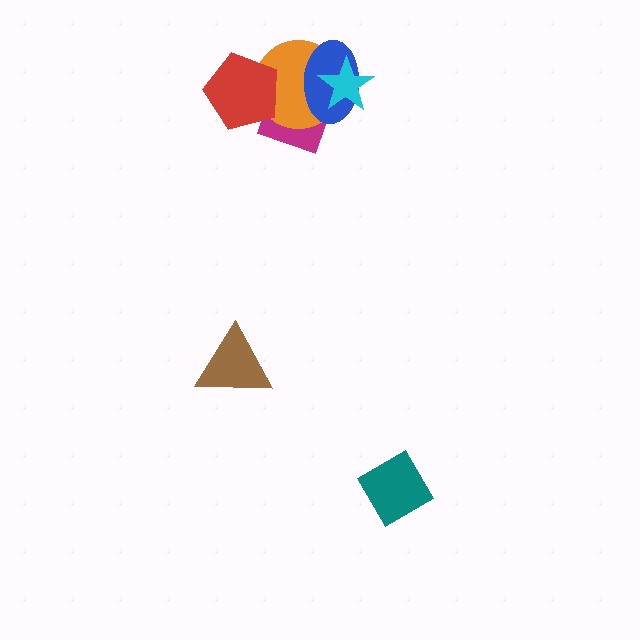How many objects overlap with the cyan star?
3 objects overlap with the cyan star.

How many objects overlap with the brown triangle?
0 objects overlap with the brown triangle.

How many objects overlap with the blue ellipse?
3 objects overlap with the blue ellipse.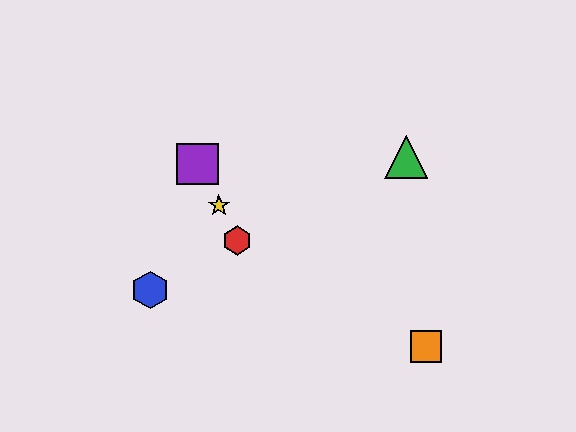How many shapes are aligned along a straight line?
3 shapes (the red hexagon, the yellow star, the purple square) are aligned along a straight line.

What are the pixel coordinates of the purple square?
The purple square is at (197, 164).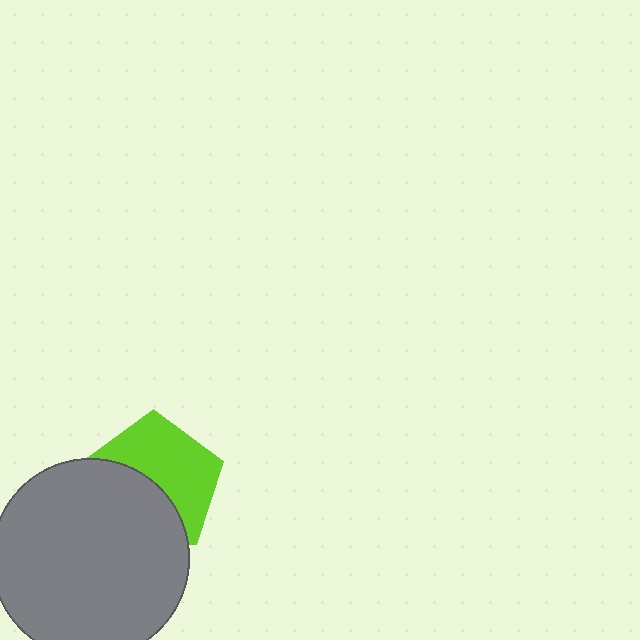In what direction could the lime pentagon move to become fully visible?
The lime pentagon could move up. That would shift it out from behind the gray circle entirely.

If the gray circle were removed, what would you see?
You would see the complete lime pentagon.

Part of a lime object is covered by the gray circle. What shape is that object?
It is a pentagon.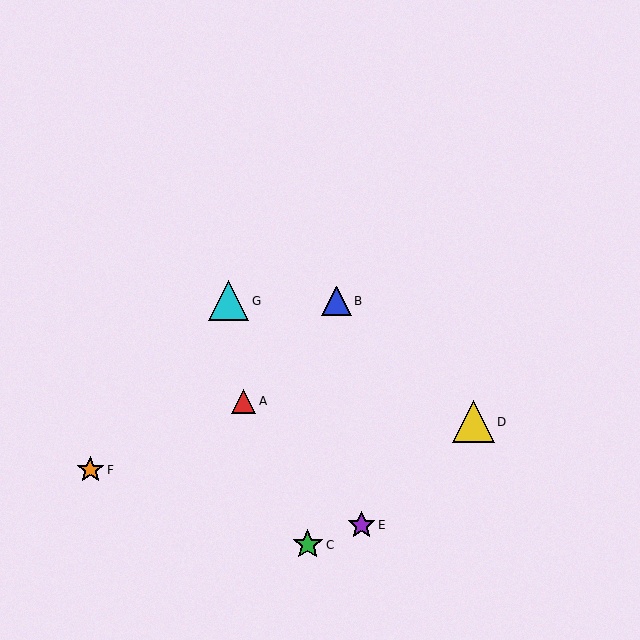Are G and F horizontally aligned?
No, G is at y≈301 and F is at y≈470.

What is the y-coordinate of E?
Object E is at y≈525.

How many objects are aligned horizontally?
2 objects (B, G) are aligned horizontally.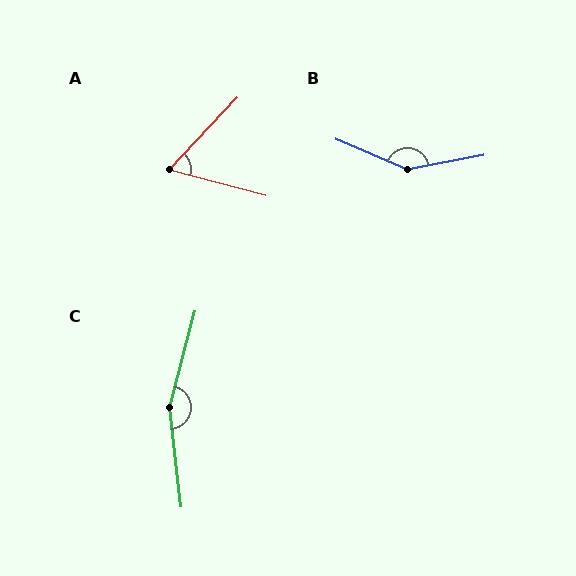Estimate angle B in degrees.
Approximately 146 degrees.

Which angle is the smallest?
A, at approximately 61 degrees.